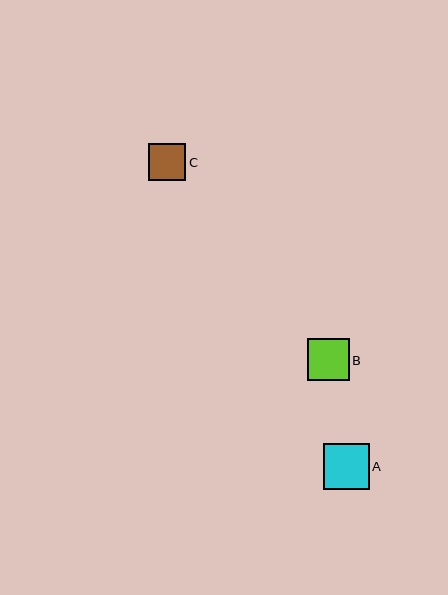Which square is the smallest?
Square C is the smallest with a size of approximately 37 pixels.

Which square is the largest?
Square A is the largest with a size of approximately 46 pixels.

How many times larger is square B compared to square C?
Square B is approximately 1.1 times the size of square C.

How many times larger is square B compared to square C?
Square B is approximately 1.1 times the size of square C.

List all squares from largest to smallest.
From largest to smallest: A, B, C.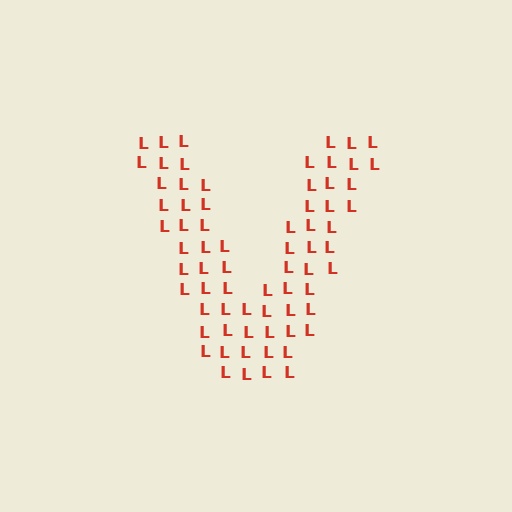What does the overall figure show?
The overall figure shows the letter V.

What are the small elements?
The small elements are letter L's.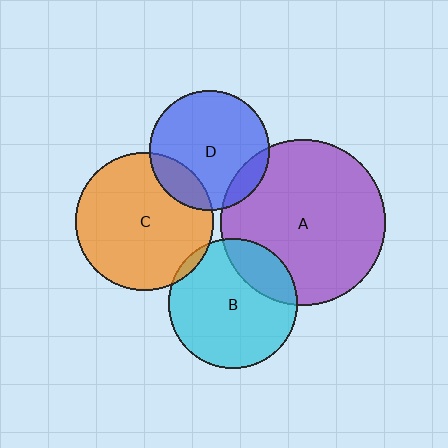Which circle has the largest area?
Circle A (purple).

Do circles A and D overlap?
Yes.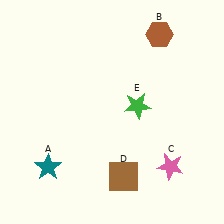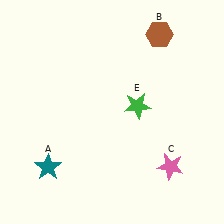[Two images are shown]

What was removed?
The brown square (D) was removed in Image 2.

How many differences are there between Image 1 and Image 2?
There is 1 difference between the two images.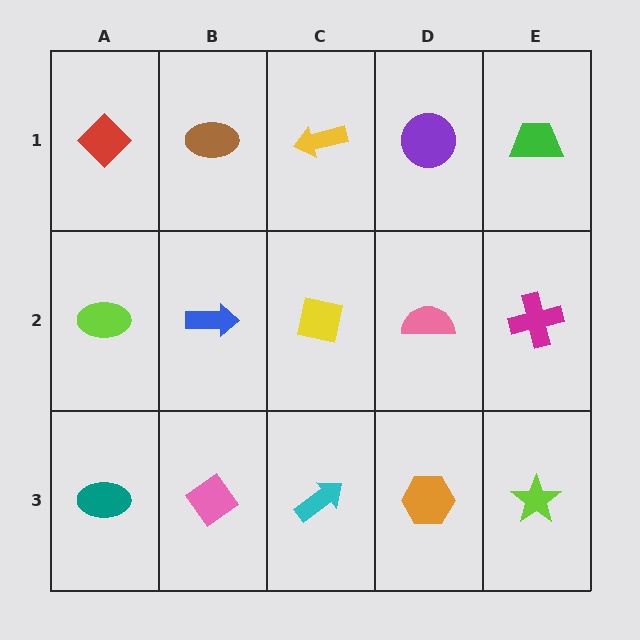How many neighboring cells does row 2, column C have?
4.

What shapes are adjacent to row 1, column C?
A yellow square (row 2, column C), a brown ellipse (row 1, column B), a purple circle (row 1, column D).